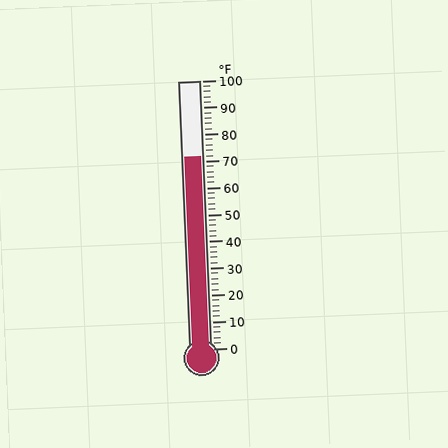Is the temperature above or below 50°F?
The temperature is above 50°F.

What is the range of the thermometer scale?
The thermometer scale ranges from 0°F to 100°F.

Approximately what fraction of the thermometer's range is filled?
The thermometer is filled to approximately 70% of its range.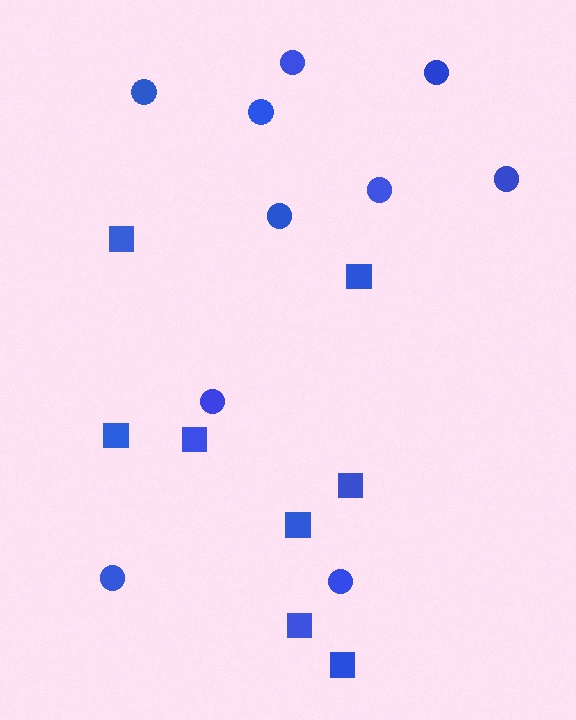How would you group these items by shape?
There are 2 groups: one group of squares (8) and one group of circles (10).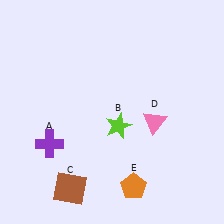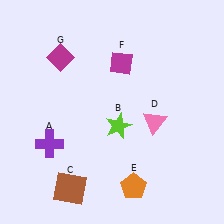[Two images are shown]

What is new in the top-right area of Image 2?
A magenta diamond (F) was added in the top-right area of Image 2.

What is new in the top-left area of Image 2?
A magenta diamond (G) was added in the top-left area of Image 2.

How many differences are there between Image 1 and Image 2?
There are 2 differences between the two images.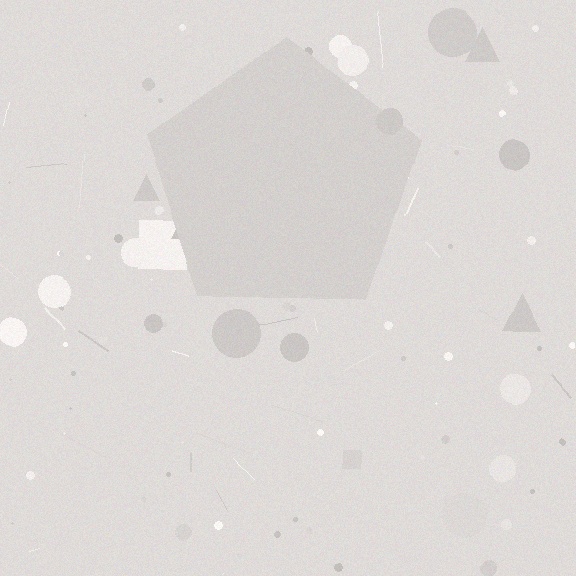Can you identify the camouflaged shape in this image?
The camouflaged shape is a pentagon.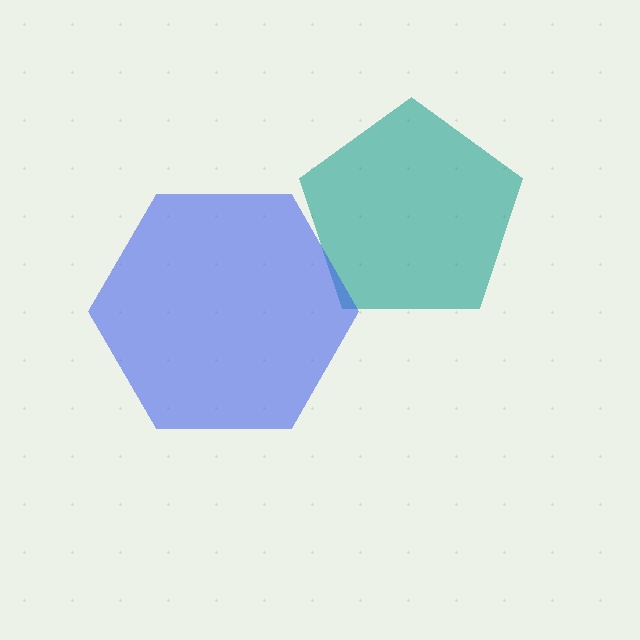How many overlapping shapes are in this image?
There are 2 overlapping shapes in the image.